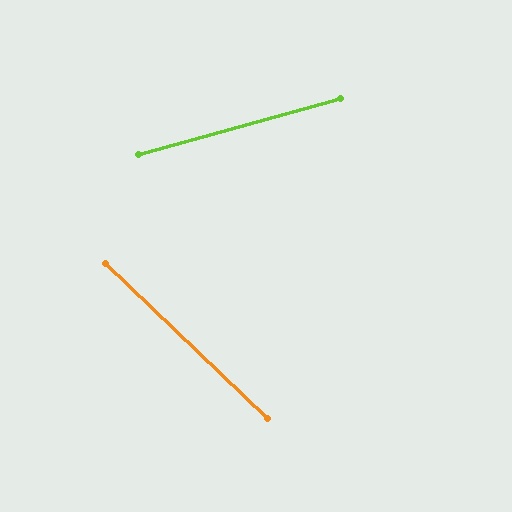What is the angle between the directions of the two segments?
Approximately 59 degrees.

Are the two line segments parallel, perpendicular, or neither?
Neither parallel nor perpendicular — they differ by about 59°.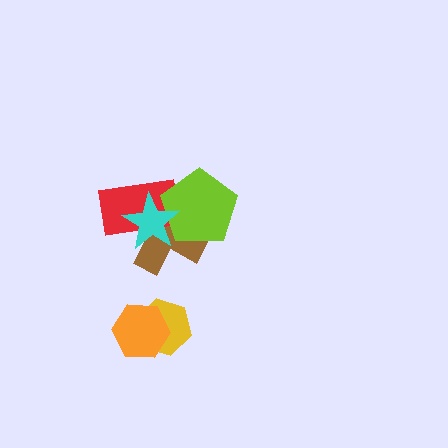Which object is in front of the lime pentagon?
The cyan star is in front of the lime pentagon.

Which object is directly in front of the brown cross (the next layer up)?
The red rectangle is directly in front of the brown cross.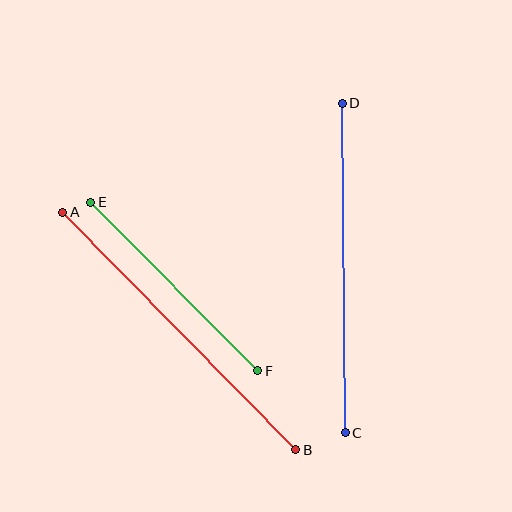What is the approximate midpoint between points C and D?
The midpoint is at approximately (344, 268) pixels.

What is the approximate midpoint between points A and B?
The midpoint is at approximately (179, 331) pixels.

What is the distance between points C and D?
The distance is approximately 330 pixels.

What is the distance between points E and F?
The distance is approximately 237 pixels.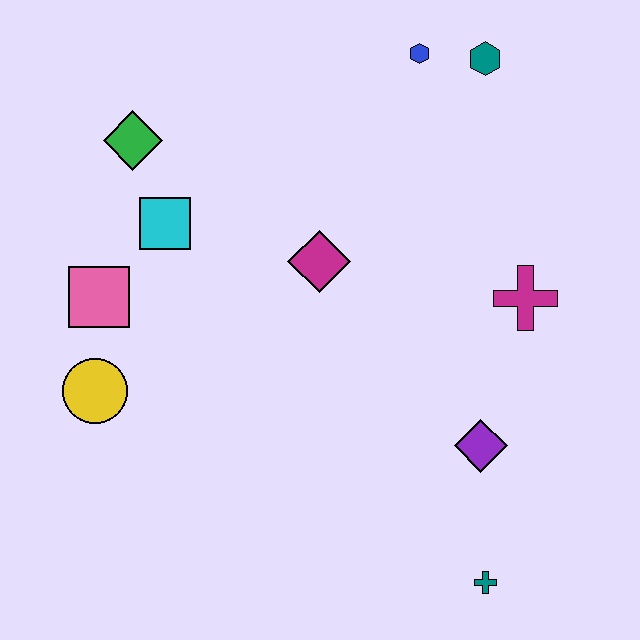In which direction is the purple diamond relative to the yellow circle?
The purple diamond is to the right of the yellow circle.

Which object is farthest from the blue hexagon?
The teal cross is farthest from the blue hexagon.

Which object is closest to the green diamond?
The cyan square is closest to the green diamond.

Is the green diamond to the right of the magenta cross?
No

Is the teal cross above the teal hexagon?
No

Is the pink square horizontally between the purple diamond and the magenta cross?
No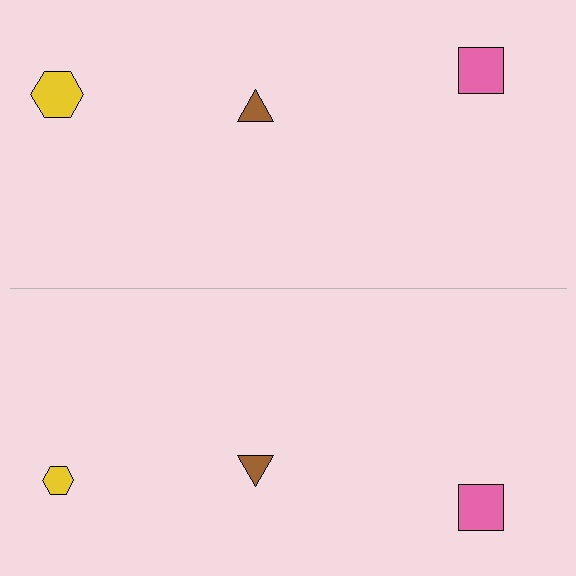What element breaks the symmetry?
The yellow hexagon on the bottom side has a different size than its mirror counterpart.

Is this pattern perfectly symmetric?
No, the pattern is not perfectly symmetric. The yellow hexagon on the bottom side has a different size than its mirror counterpart.